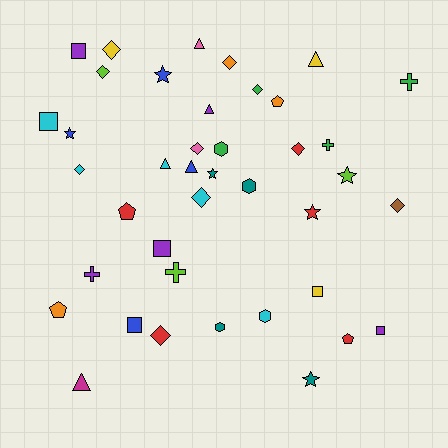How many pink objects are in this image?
There are 2 pink objects.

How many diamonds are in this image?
There are 10 diamonds.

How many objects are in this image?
There are 40 objects.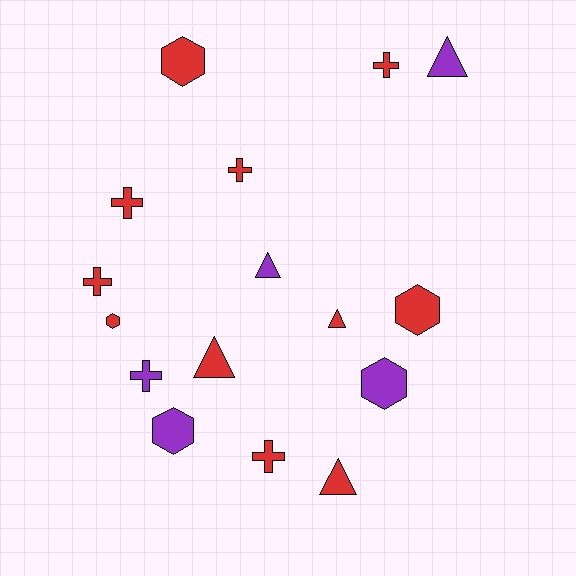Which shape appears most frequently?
Cross, with 6 objects.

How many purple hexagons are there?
There are 2 purple hexagons.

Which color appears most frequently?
Red, with 11 objects.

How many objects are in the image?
There are 16 objects.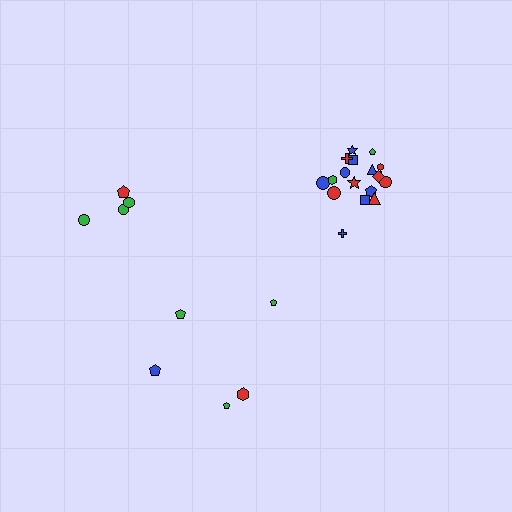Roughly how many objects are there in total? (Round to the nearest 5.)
Roughly 25 objects in total.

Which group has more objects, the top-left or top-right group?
The top-right group.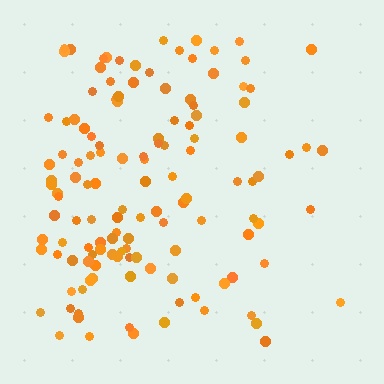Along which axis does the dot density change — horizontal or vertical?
Horizontal.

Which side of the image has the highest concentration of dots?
The left.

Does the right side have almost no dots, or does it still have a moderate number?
Still a moderate number, just noticeably fewer than the left.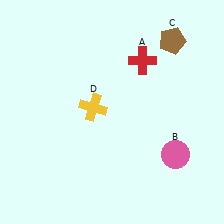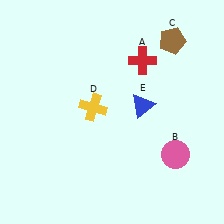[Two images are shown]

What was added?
A blue triangle (E) was added in Image 2.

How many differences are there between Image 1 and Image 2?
There is 1 difference between the two images.